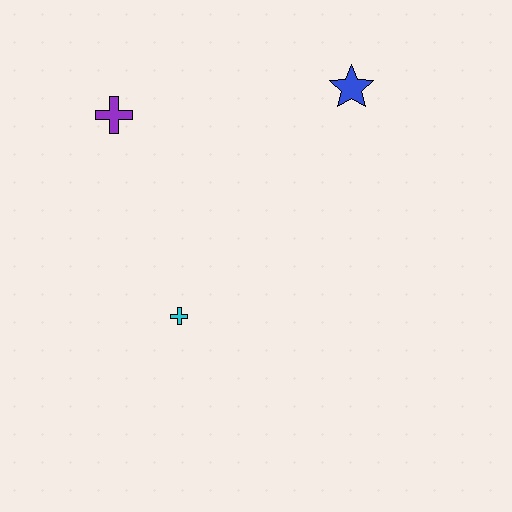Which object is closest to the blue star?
The purple cross is closest to the blue star.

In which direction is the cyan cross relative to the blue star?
The cyan cross is below the blue star.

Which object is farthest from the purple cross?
The blue star is farthest from the purple cross.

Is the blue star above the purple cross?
Yes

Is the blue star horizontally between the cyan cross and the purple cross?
No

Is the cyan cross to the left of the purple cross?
No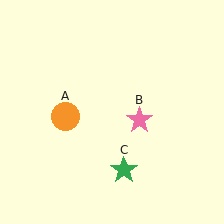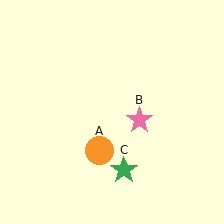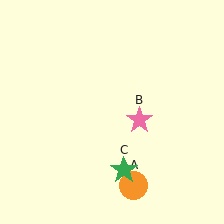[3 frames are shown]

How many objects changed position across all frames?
1 object changed position: orange circle (object A).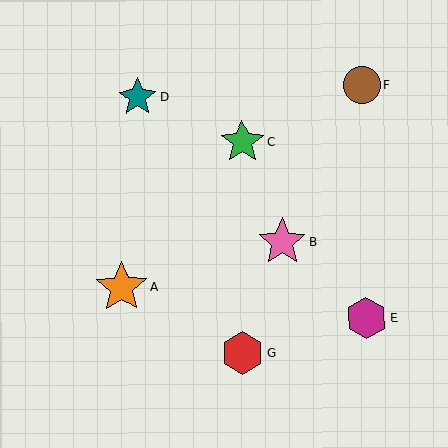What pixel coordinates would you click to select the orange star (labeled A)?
Click at (122, 287) to select the orange star A.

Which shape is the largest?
The orange star (labeled A) is the largest.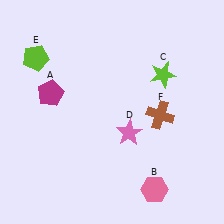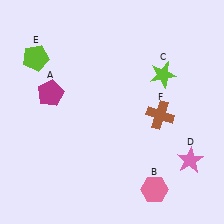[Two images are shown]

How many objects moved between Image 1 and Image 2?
1 object moved between the two images.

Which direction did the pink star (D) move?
The pink star (D) moved right.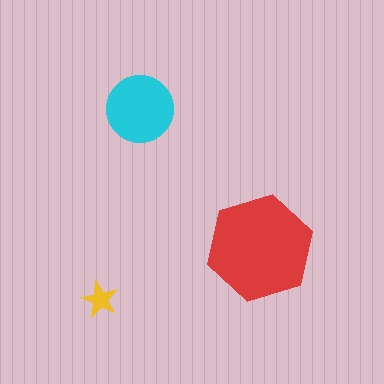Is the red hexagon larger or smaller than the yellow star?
Larger.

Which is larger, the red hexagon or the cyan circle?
The red hexagon.